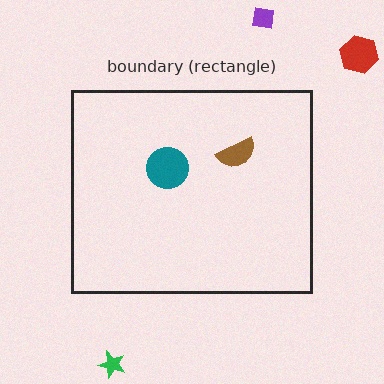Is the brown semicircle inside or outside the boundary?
Inside.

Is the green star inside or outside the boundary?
Outside.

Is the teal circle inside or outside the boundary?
Inside.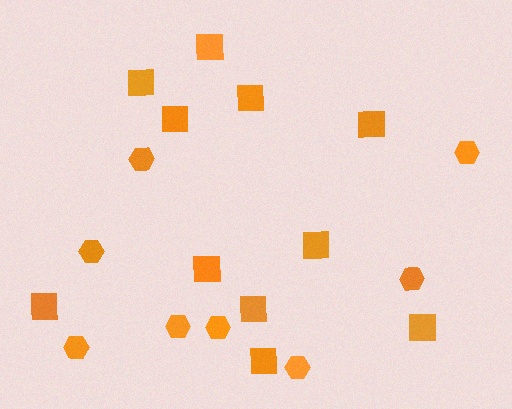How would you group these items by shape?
There are 2 groups: one group of hexagons (8) and one group of squares (11).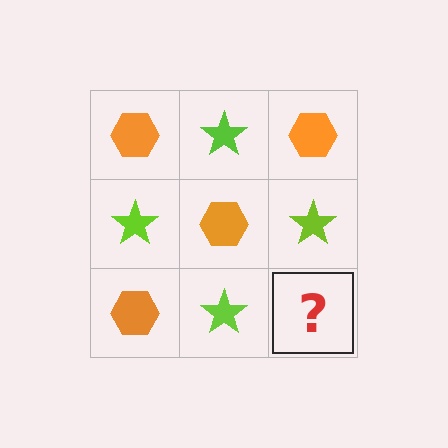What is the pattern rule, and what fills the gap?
The rule is that it alternates orange hexagon and lime star in a checkerboard pattern. The gap should be filled with an orange hexagon.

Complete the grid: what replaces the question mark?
The question mark should be replaced with an orange hexagon.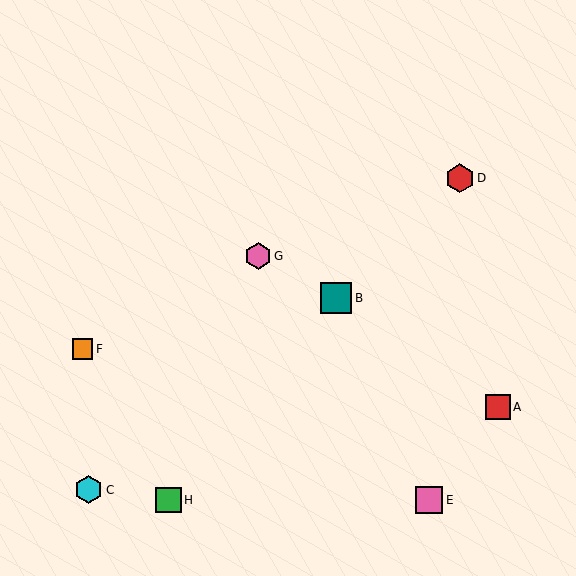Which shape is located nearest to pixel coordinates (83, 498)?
The cyan hexagon (labeled C) at (89, 490) is nearest to that location.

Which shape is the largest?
The teal square (labeled B) is the largest.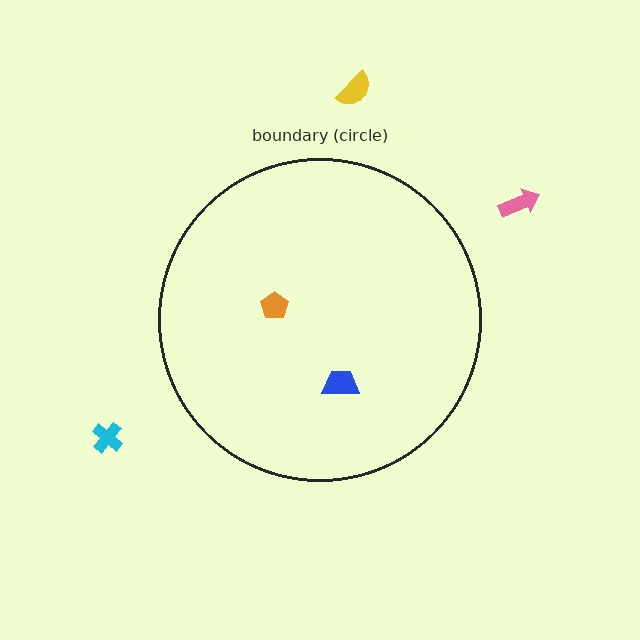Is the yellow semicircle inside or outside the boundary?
Outside.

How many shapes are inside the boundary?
2 inside, 3 outside.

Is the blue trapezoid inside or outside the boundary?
Inside.